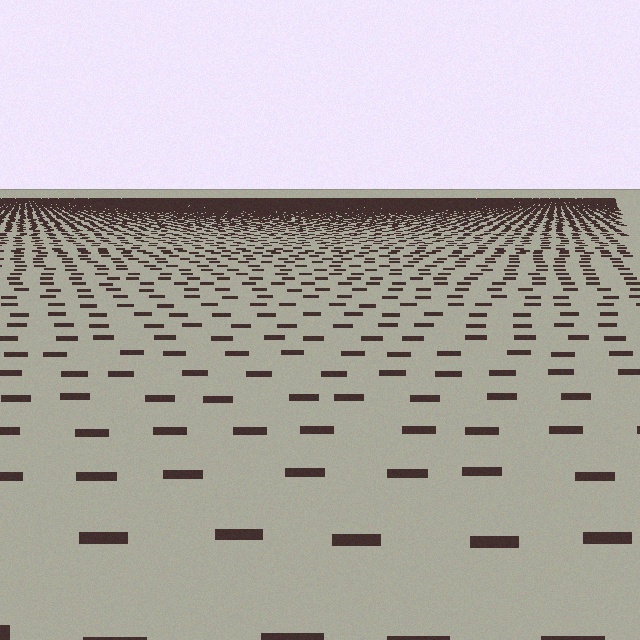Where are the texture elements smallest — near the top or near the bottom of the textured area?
Near the top.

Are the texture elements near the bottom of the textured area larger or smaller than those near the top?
Larger. Near the bottom, elements are closer to the viewer and appear at a bigger on-screen size.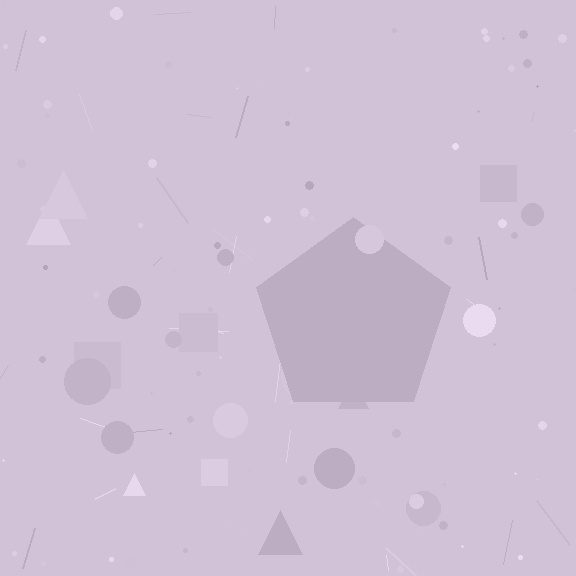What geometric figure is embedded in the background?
A pentagon is embedded in the background.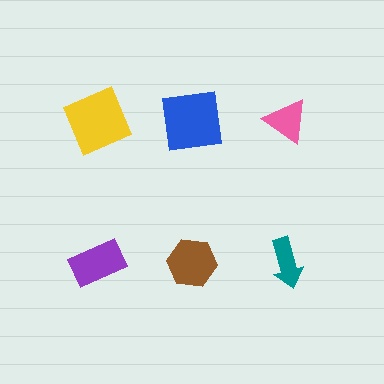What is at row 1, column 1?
A yellow square.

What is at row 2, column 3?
A teal arrow.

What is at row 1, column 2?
A blue square.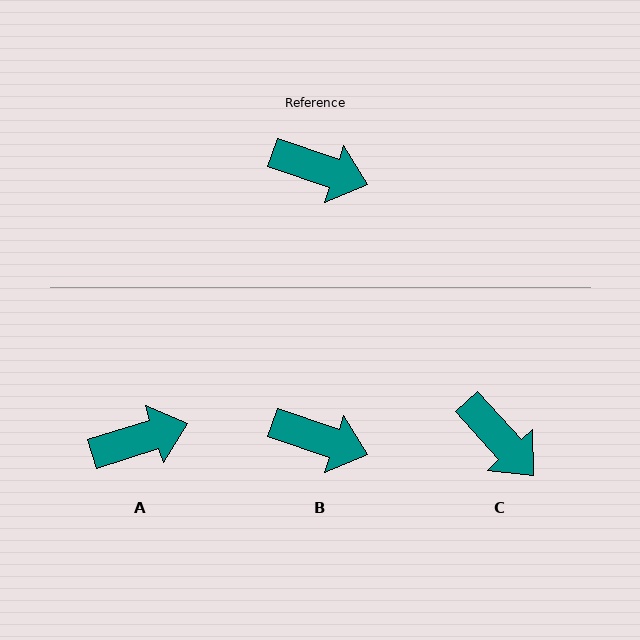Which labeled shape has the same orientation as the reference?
B.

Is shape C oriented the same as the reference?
No, it is off by about 29 degrees.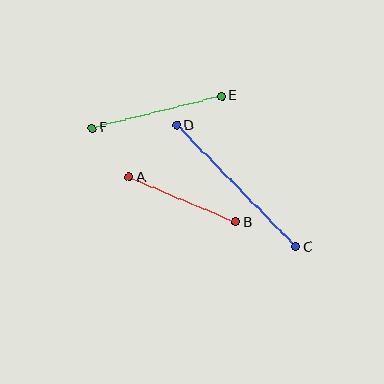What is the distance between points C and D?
The distance is approximately 170 pixels.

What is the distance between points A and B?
The distance is approximately 116 pixels.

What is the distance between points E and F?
The distance is approximately 133 pixels.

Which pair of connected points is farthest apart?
Points C and D are farthest apart.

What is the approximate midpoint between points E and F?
The midpoint is at approximately (157, 112) pixels.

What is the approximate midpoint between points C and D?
The midpoint is at approximately (236, 186) pixels.